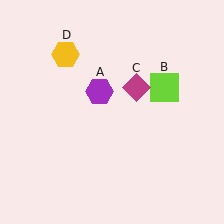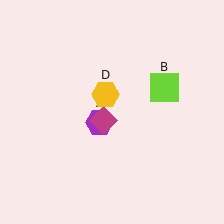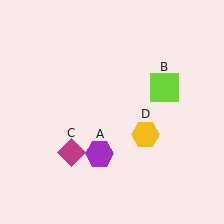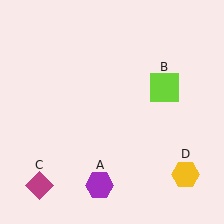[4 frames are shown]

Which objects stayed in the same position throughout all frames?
Lime square (object B) remained stationary.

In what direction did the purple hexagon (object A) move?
The purple hexagon (object A) moved down.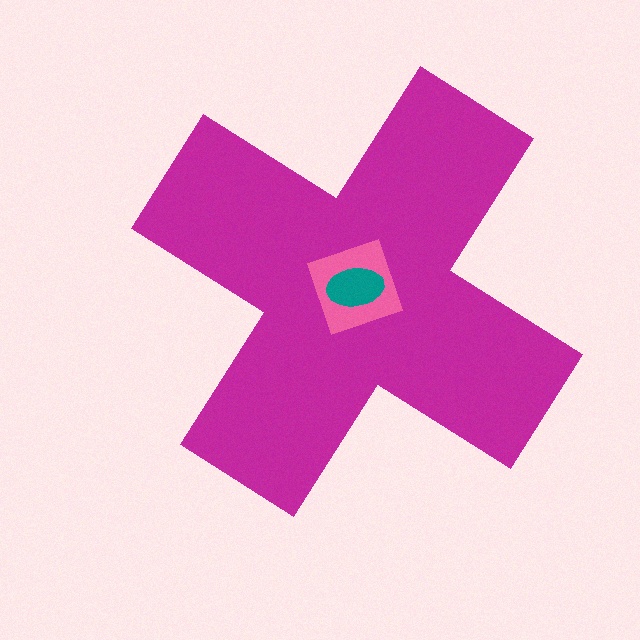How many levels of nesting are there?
3.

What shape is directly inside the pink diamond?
The teal ellipse.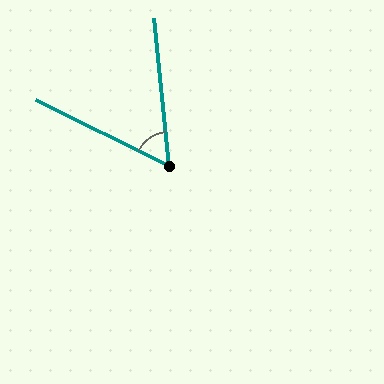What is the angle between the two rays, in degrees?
Approximately 58 degrees.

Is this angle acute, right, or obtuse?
It is acute.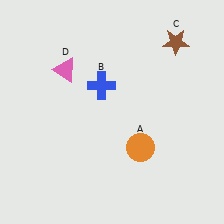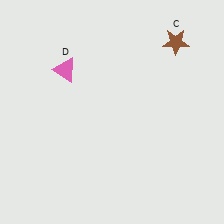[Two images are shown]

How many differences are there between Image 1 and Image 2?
There are 2 differences between the two images.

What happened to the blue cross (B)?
The blue cross (B) was removed in Image 2. It was in the top-left area of Image 1.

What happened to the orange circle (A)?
The orange circle (A) was removed in Image 2. It was in the bottom-right area of Image 1.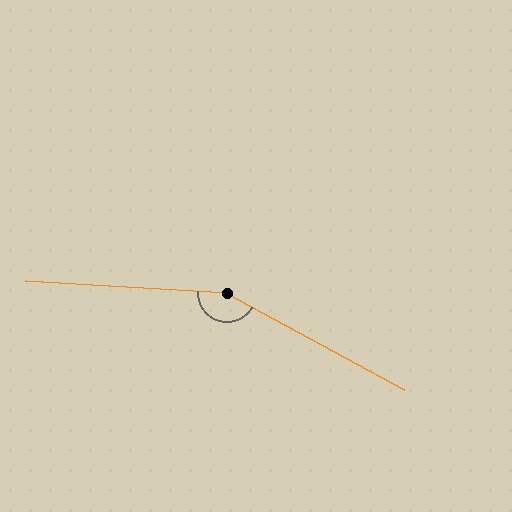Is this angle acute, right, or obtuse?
It is obtuse.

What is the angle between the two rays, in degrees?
Approximately 155 degrees.